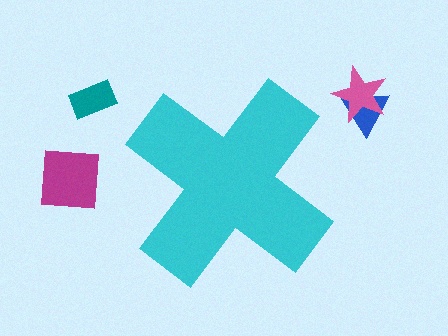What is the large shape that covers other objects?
A cyan cross.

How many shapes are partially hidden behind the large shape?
0 shapes are partially hidden.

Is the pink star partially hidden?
No, the pink star is fully visible.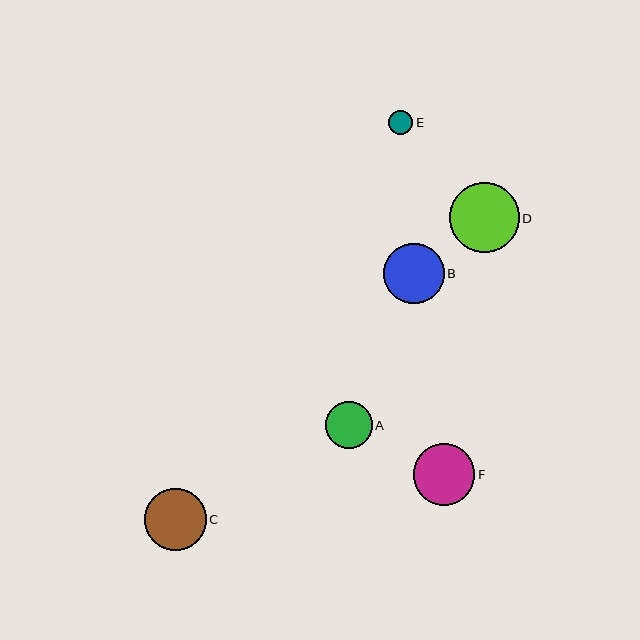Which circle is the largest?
Circle D is the largest with a size of approximately 69 pixels.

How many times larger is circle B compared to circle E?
Circle B is approximately 2.5 times the size of circle E.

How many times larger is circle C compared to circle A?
Circle C is approximately 1.3 times the size of circle A.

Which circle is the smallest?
Circle E is the smallest with a size of approximately 24 pixels.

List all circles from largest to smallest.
From largest to smallest: D, C, F, B, A, E.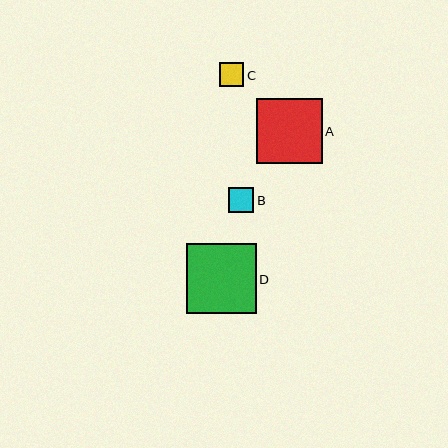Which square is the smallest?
Square C is the smallest with a size of approximately 24 pixels.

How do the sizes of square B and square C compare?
Square B and square C are approximately the same size.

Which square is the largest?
Square D is the largest with a size of approximately 70 pixels.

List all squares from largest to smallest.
From largest to smallest: D, A, B, C.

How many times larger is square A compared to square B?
Square A is approximately 2.6 times the size of square B.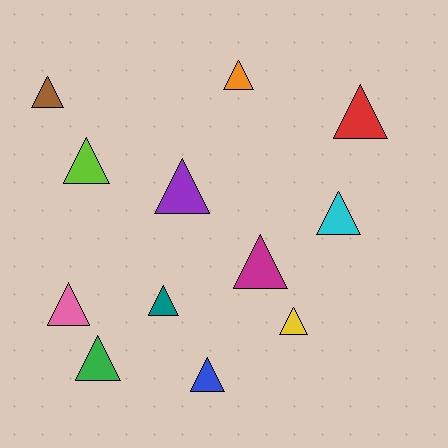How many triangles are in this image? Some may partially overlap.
There are 12 triangles.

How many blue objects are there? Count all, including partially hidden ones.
There is 1 blue object.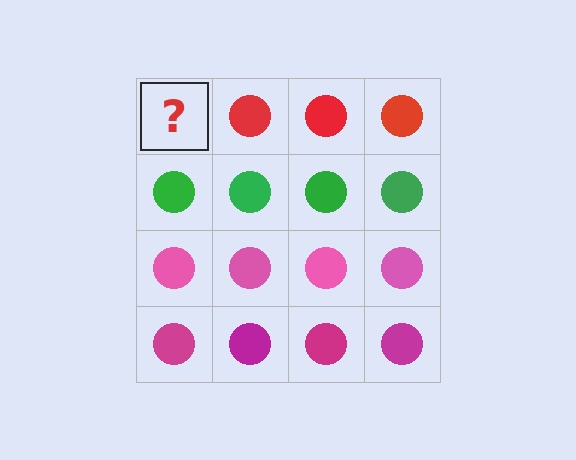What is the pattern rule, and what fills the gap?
The rule is that each row has a consistent color. The gap should be filled with a red circle.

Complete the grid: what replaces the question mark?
The question mark should be replaced with a red circle.